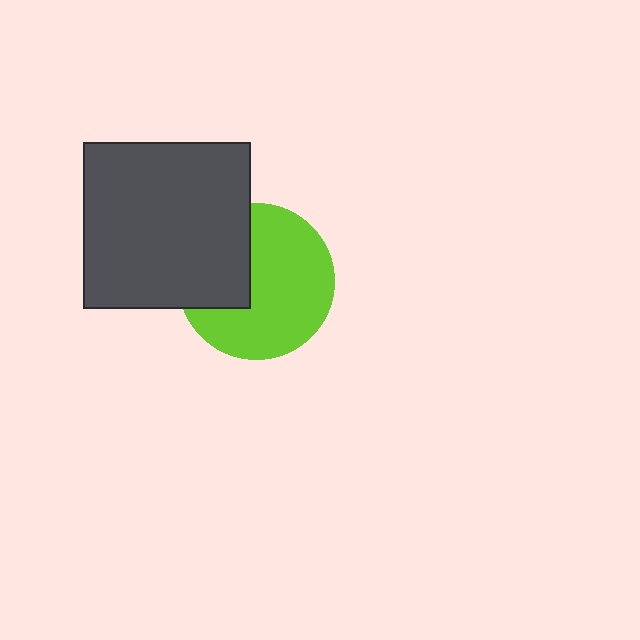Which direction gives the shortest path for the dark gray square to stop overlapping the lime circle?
Moving left gives the shortest separation.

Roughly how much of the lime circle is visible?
Most of it is visible (roughly 67%).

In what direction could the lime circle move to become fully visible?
The lime circle could move right. That would shift it out from behind the dark gray square entirely.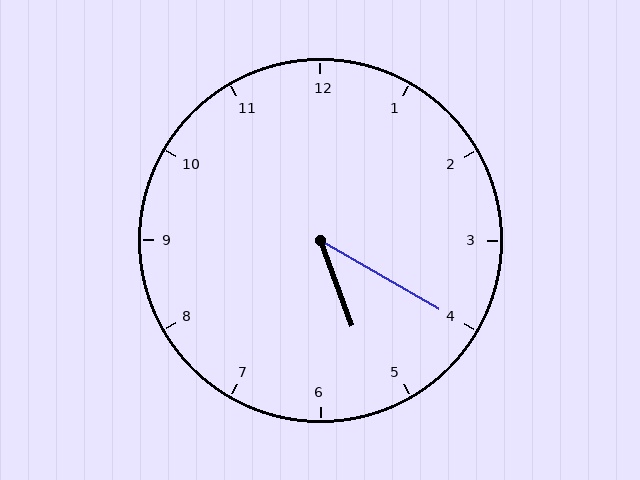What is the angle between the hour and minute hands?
Approximately 40 degrees.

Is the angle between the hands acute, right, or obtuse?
It is acute.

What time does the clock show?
5:20.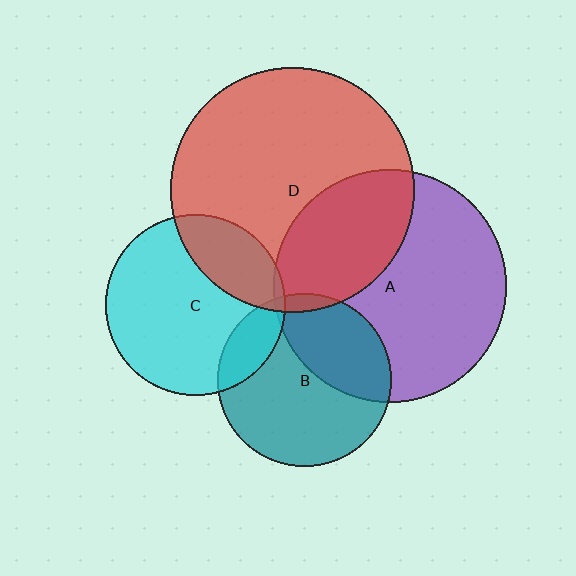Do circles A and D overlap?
Yes.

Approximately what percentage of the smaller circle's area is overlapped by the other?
Approximately 35%.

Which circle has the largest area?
Circle D (red).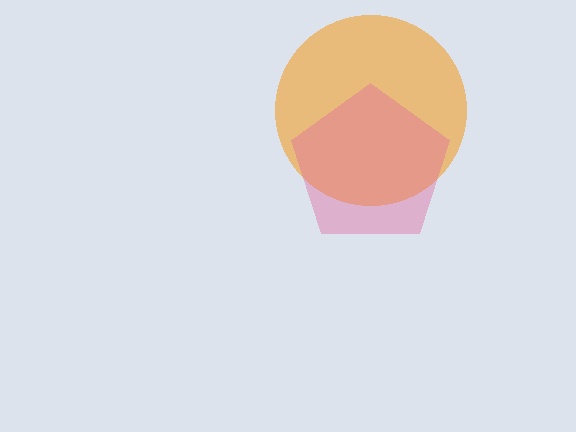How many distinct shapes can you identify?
There are 2 distinct shapes: an orange circle, a pink pentagon.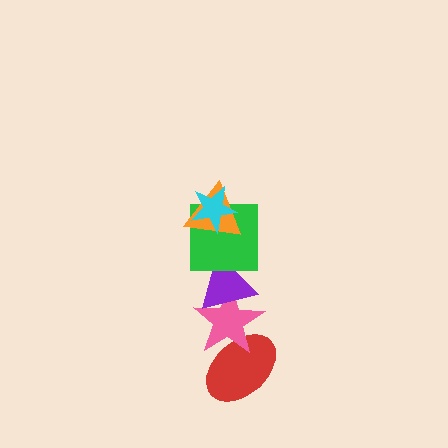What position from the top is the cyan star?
The cyan star is 1st from the top.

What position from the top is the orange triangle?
The orange triangle is 2nd from the top.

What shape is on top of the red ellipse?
The pink star is on top of the red ellipse.